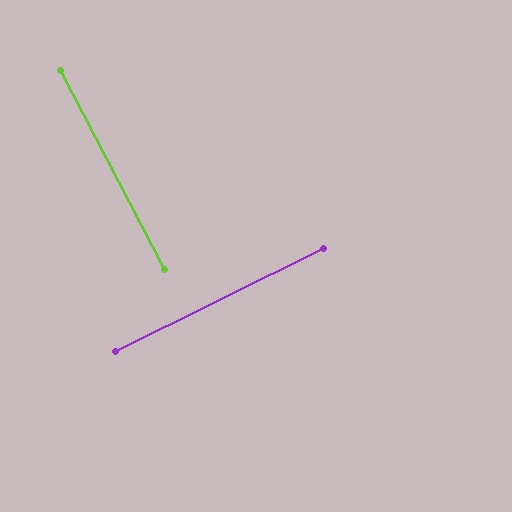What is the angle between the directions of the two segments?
Approximately 89 degrees.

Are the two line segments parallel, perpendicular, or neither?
Perpendicular — they meet at approximately 89°.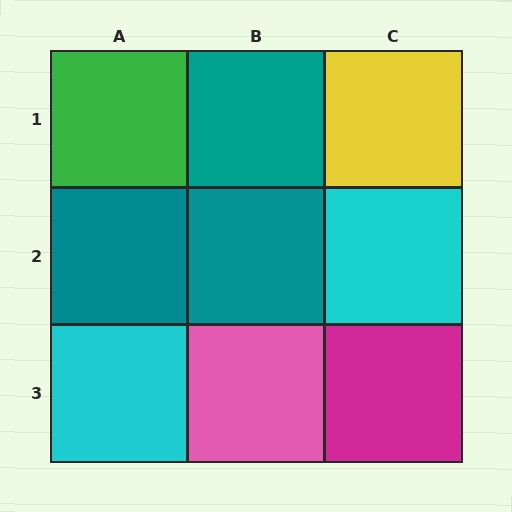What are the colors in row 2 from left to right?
Teal, teal, cyan.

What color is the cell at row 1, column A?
Green.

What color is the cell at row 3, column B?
Pink.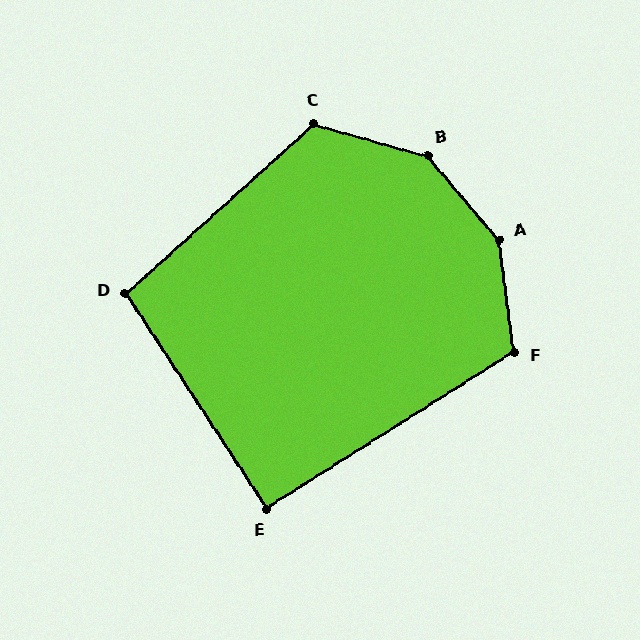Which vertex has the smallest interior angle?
E, at approximately 91 degrees.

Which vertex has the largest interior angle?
A, at approximately 147 degrees.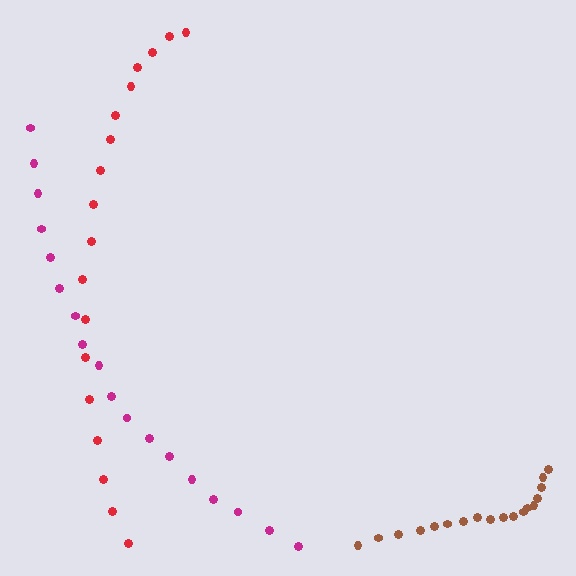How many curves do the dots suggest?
There are 3 distinct paths.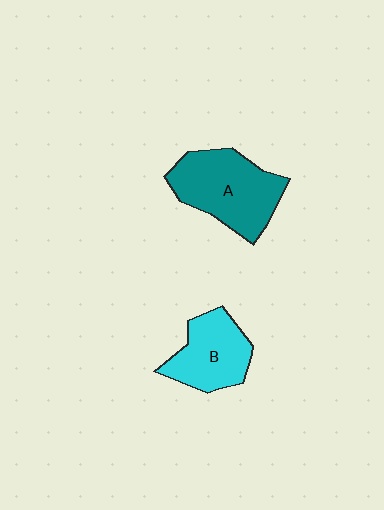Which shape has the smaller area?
Shape B (cyan).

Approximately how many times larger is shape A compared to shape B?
Approximately 1.4 times.